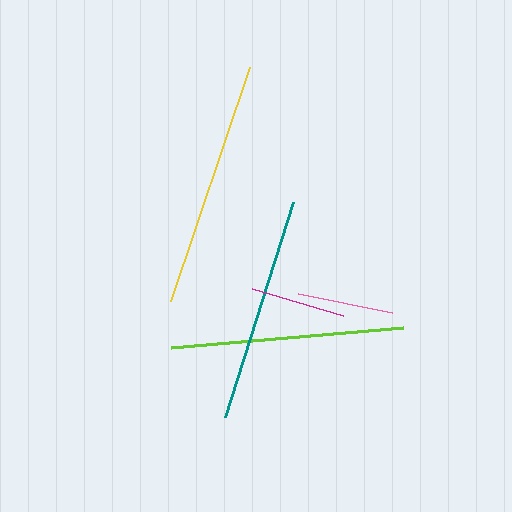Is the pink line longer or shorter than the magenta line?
The pink line is longer than the magenta line.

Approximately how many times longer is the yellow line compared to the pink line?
The yellow line is approximately 2.6 times the length of the pink line.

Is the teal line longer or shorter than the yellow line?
The yellow line is longer than the teal line.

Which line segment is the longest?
The yellow line is the longest at approximately 246 pixels.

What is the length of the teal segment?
The teal segment is approximately 226 pixels long.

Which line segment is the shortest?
The magenta line is the shortest at approximately 95 pixels.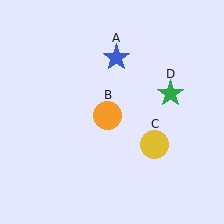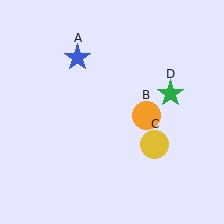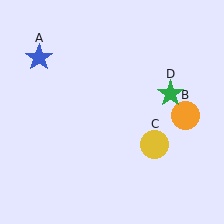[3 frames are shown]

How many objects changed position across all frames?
2 objects changed position: blue star (object A), orange circle (object B).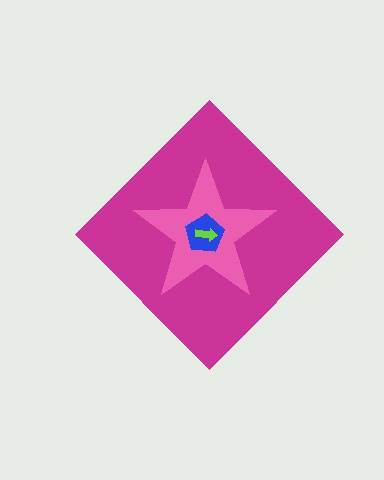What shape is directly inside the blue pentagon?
The lime arrow.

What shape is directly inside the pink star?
The blue pentagon.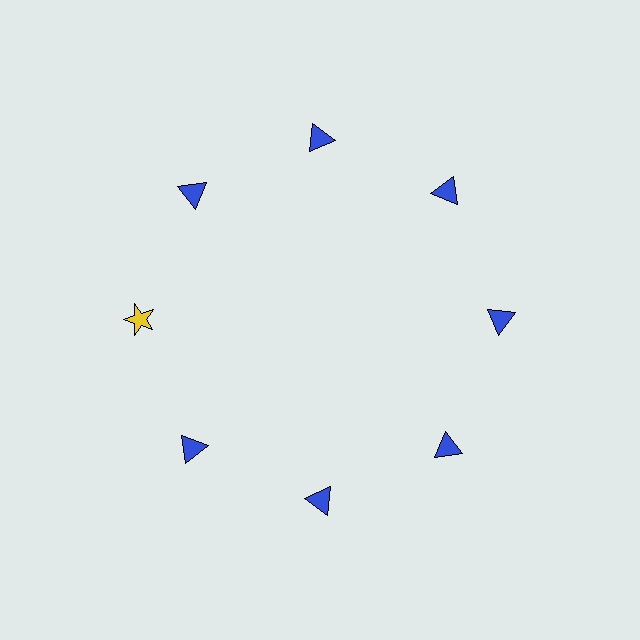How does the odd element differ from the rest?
It differs in both color (yellow instead of blue) and shape (star instead of triangle).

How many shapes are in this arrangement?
There are 8 shapes arranged in a ring pattern.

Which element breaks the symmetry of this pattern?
The yellow star at roughly the 9 o'clock position breaks the symmetry. All other shapes are blue triangles.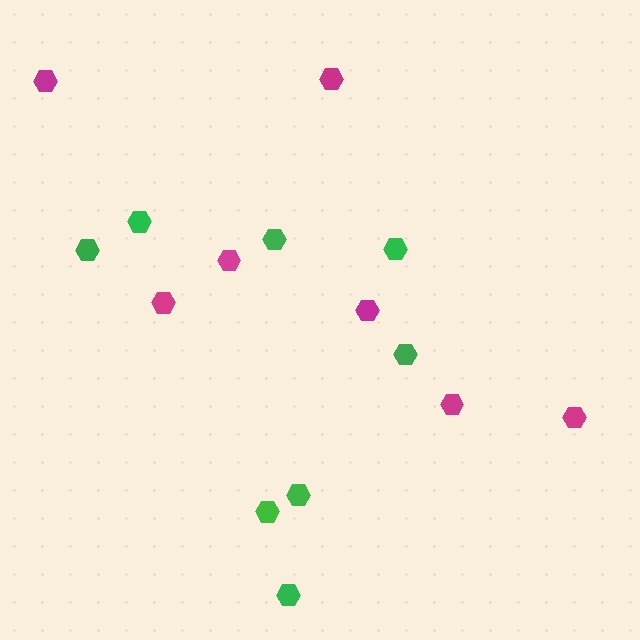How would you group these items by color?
There are 2 groups: one group of magenta hexagons (7) and one group of green hexagons (8).